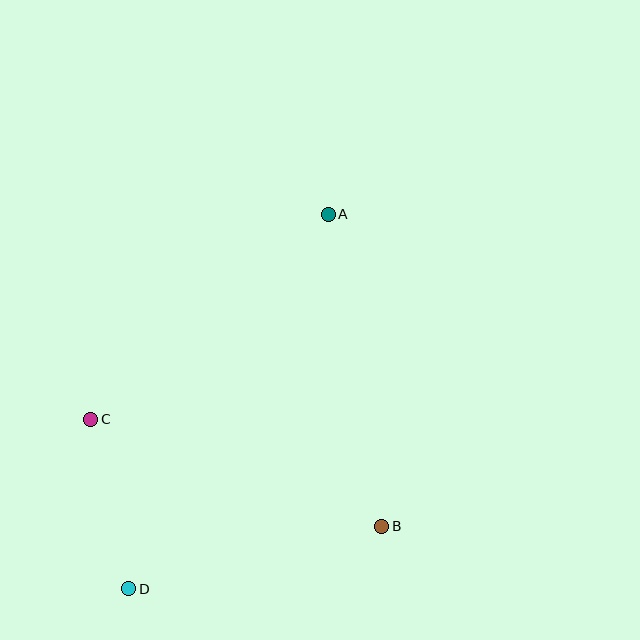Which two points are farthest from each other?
Points A and D are farthest from each other.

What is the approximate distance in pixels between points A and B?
The distance between A and B is approximately 316 pixels.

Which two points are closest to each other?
Points C and D are closest to each other.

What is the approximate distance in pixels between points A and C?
The distance between A and C is approximately 314 pixels.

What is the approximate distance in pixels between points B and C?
The distance between B and C is approximately 310 pixels.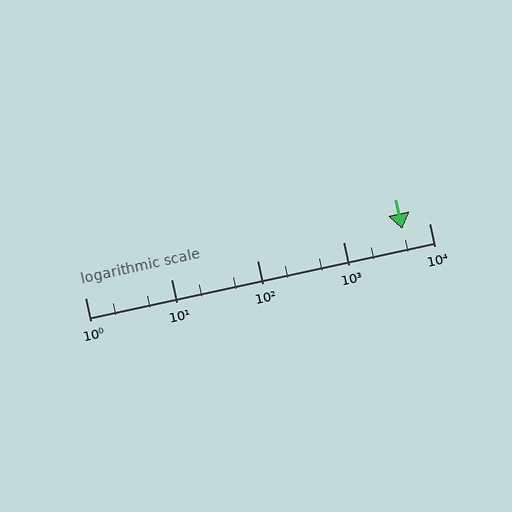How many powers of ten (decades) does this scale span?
The scale spans 4 decades, from 1 to 10000.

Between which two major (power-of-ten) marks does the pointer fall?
The pointer is between 1000 and 10000.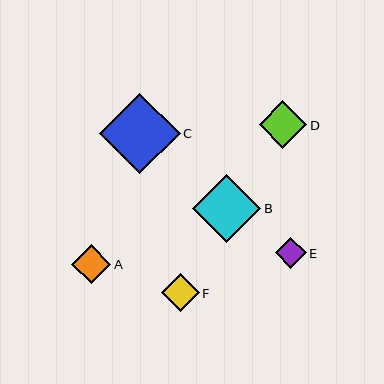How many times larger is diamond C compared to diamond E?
Diamond C is approximately 2.6 times the size of diamond E.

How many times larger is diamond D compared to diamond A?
Diamond D is approximately 1.2 times the size of diamond A.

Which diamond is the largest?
Diamond C is the largest with a size of approximately 80 pixels.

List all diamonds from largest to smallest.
From largest to smallest: C, B, D, A, F, E.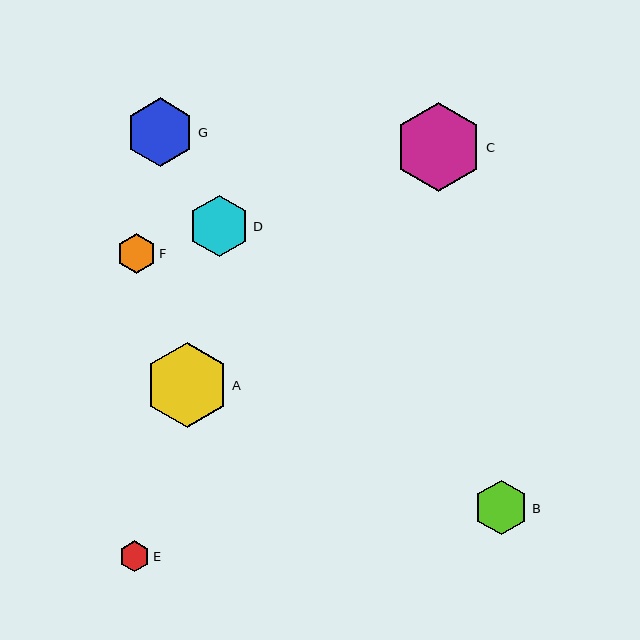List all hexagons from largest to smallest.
From largest to smallest: C, A, G, D, B, F, E.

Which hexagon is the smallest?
Hexagon E is the smallest with a size of approximately 31 pixels.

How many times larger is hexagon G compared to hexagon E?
Hexagon G is approximately 2.2 times the size of hexagon E.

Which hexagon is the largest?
Hexagon C is the largest with a size of approximately 89 pixels.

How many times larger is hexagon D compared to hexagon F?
Hexagon D is approximately 1.6 times the size of hexagon F.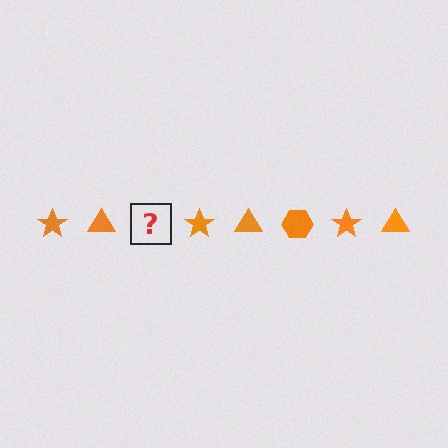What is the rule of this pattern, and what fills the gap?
The rule is that the pattern cycles through star, triangle, hexagon shapes in orange. The gap should be filled with an orange hexagon.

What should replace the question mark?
The question mark should be replaced with an orange hexagon.